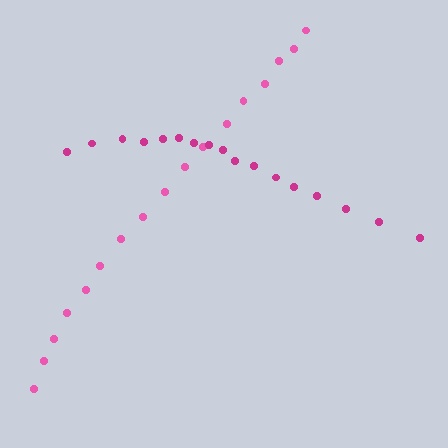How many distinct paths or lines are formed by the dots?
There are 2 distinct paths.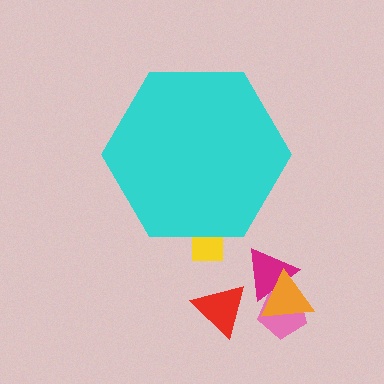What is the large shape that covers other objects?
A cyan hexagon.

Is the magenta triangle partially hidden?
No, the magenta triangle is fully visible.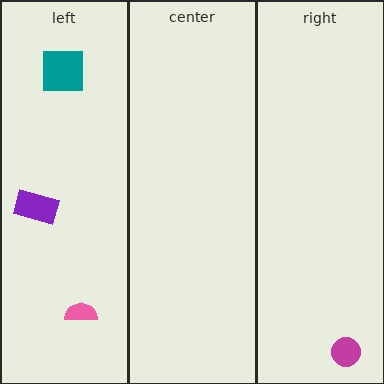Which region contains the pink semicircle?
The left region.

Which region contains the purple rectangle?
The left region.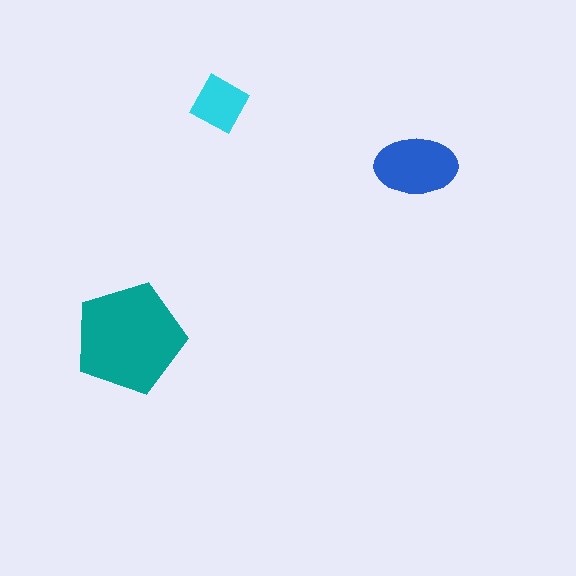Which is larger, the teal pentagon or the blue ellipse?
The teal pentagon.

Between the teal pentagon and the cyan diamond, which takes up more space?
The teal pentagon.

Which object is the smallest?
The cyan diamond.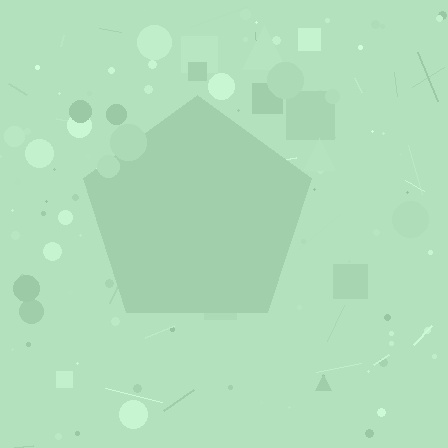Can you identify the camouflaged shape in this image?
The camouflaged shape is a pentagon.